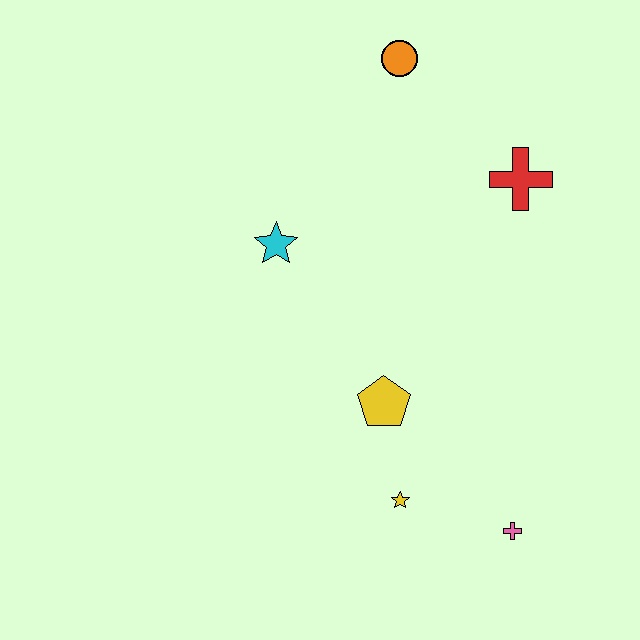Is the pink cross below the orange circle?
Yes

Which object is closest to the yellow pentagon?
The yellow star is closest to the yellow pentagon.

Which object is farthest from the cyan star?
The pink cross is farthest from the cyan star.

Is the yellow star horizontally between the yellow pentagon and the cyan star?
No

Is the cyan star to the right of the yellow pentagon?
No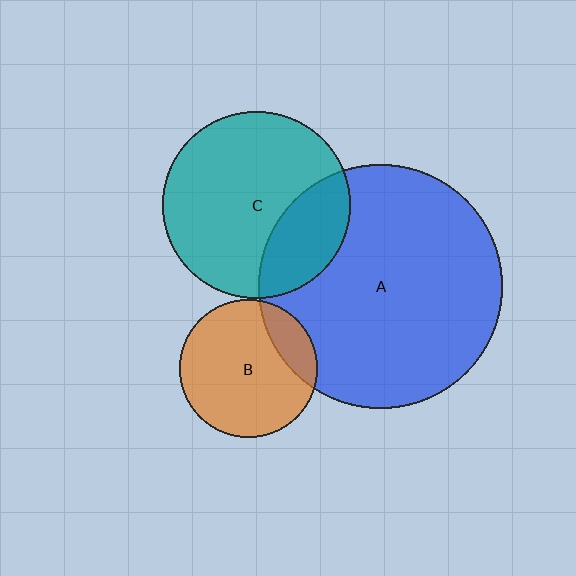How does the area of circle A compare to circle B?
Approximately 3.1 times.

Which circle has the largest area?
Circle A (blue).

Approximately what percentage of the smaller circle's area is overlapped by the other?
Approximately 15%.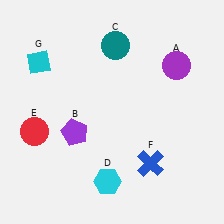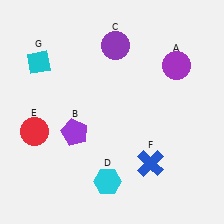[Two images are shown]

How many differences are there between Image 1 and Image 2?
There is 1 difference between the two images.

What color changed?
The circle (C) changed from teal in Image 1 to purple in Image 2.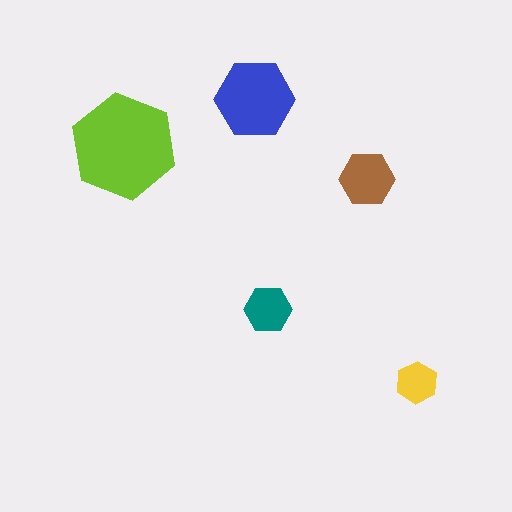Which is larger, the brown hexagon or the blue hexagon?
The blue one.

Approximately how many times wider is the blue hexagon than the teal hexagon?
About 1.5 times wider.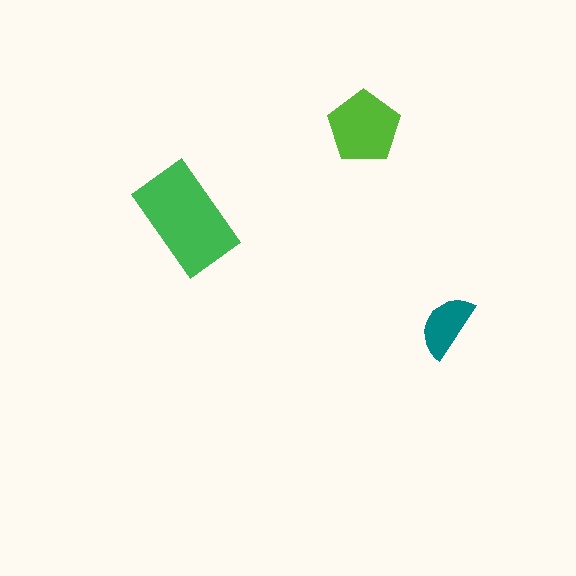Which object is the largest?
The green rectangle.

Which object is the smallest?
The teal semicircle.